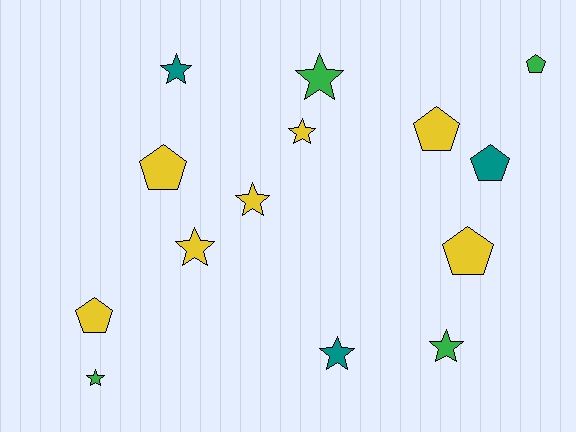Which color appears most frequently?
Yellow, with 7 objects.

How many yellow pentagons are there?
There are 4 yellow pentagons.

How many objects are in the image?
There are 14 objects.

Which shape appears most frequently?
Star, with 8 objects.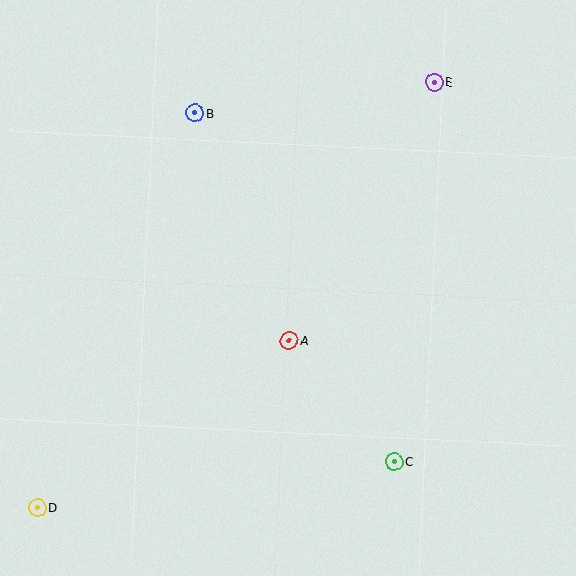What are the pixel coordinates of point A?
Point A is at (289, 340).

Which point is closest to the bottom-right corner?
Point C is closest to the bottom-right corner.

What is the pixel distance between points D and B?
The distance between D and B is 425 pixels.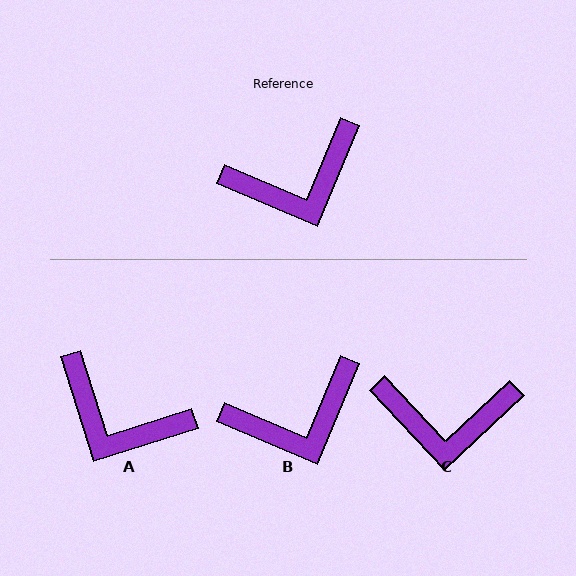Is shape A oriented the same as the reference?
No, it is off by about 50 degrees.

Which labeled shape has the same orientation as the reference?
B.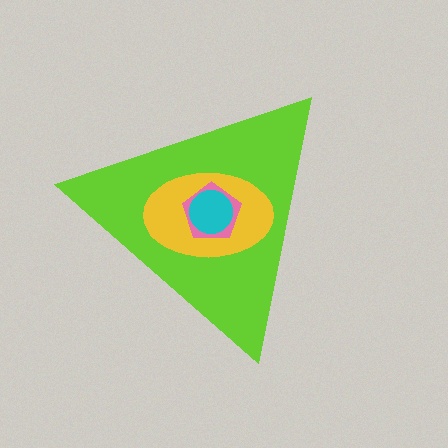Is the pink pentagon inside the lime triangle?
Yes.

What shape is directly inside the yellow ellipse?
The pink pentagon.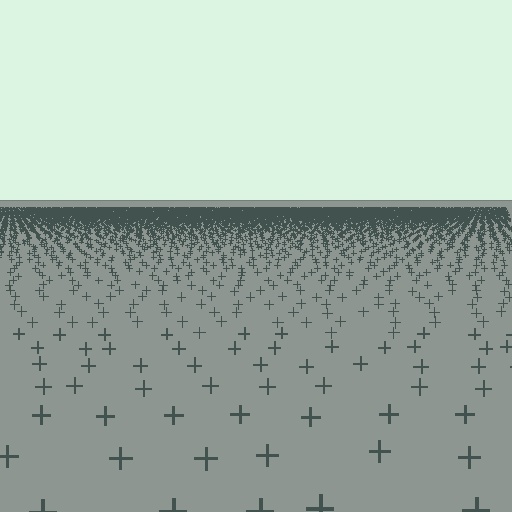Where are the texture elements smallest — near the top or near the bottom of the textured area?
Near the top.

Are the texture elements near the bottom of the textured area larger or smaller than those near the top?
Larger. Near the bottom, elements are closer to the viewer and appear at a bigger on-screen size.